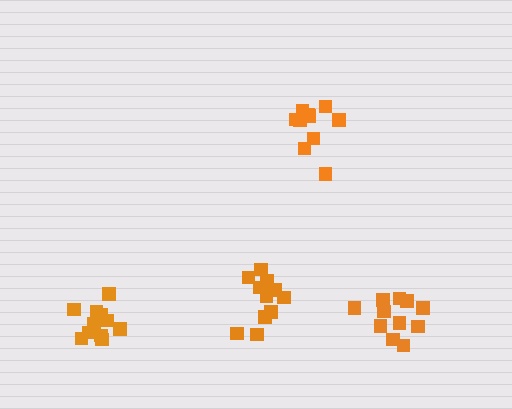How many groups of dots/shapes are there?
There are 4 groups.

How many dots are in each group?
Group 1: 12 dots, Group 2: 11 dots, Group 3: 10 dots, Group 4: 12 dots (45 total).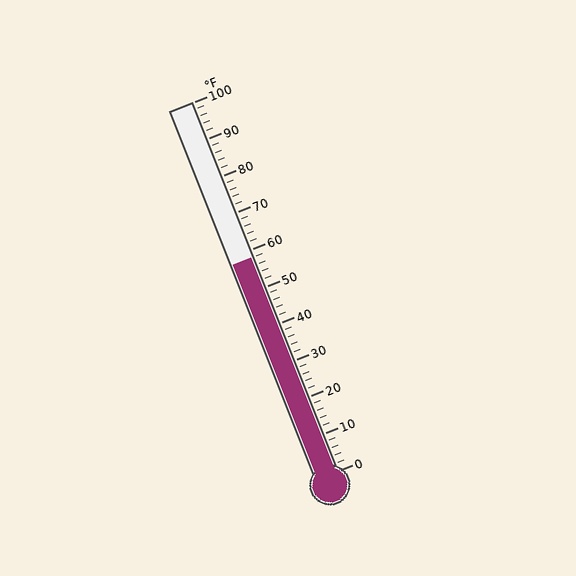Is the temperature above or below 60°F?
The temperature is below 60°F.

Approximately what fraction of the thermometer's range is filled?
The thermometer is filled to approximately 60% of its range.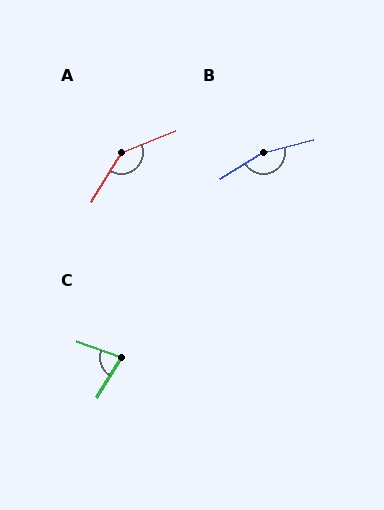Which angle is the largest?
B, at approximately 162 degrees.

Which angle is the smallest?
C, at approximately 78 degrees.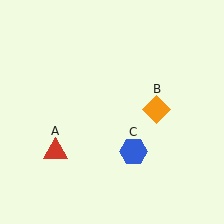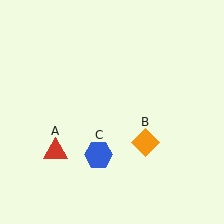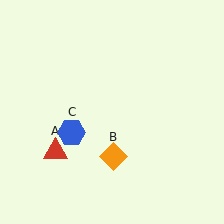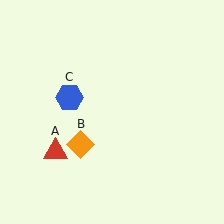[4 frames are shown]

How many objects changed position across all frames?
2 objects changed position: orange diamond (object B), blue hexagon (object C).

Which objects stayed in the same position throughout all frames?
Red triangle (object A) remained stationary.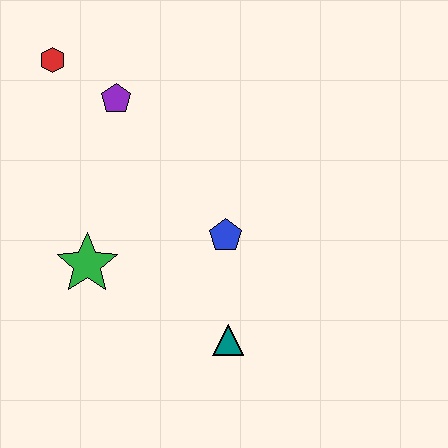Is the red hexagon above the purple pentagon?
Yes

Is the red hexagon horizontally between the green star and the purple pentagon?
No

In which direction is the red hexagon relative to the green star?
The red hexagon is above the green star.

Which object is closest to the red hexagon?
The purple pentagon is closest to the red hexagon.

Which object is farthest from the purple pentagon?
The teal triangle is farthest from the purple pentagon.